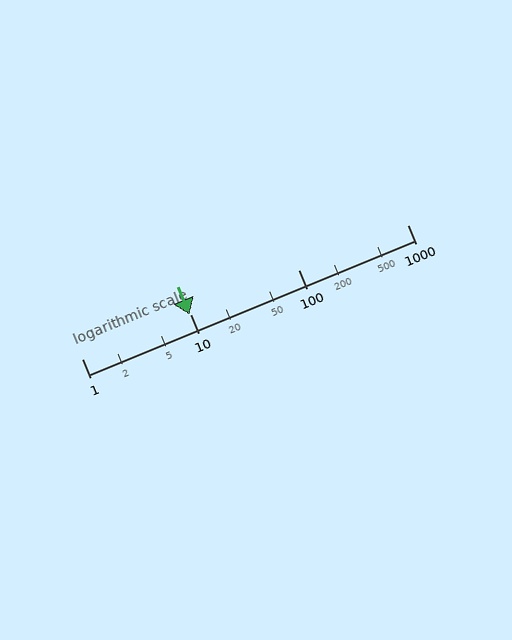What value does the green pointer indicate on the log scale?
The pointer indicates approximately 9.9.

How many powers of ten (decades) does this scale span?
The scale spans 3 decades, from 1 to 1000.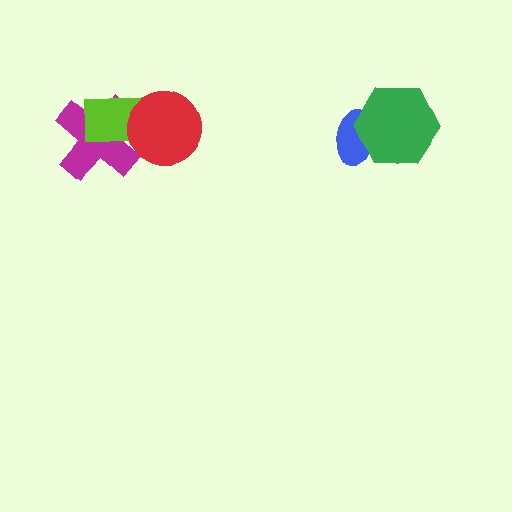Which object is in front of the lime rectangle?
The red circle is in front of the lime rectangle.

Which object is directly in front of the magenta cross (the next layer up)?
The lime rectangle is directly in front of the magenta cross.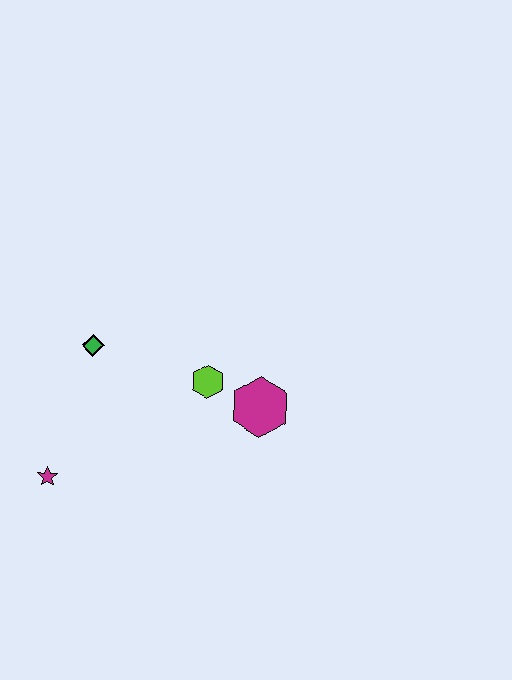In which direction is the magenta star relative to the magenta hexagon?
The magenta star is to the left of the magenta hexagon.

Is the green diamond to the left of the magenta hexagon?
Yes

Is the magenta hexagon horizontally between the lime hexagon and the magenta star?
No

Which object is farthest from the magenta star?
The magenta hexagon is farthest from the magenta star.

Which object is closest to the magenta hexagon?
The lime hexagon is closest to the magenta hexagon.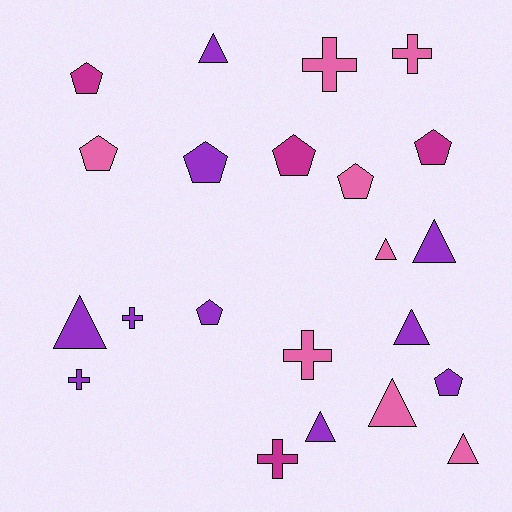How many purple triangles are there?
There are 5 purple triangles.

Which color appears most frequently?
Purple, with 10 objects.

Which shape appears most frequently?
Pentagon, with 8 objects.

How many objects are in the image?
There are 22 objects.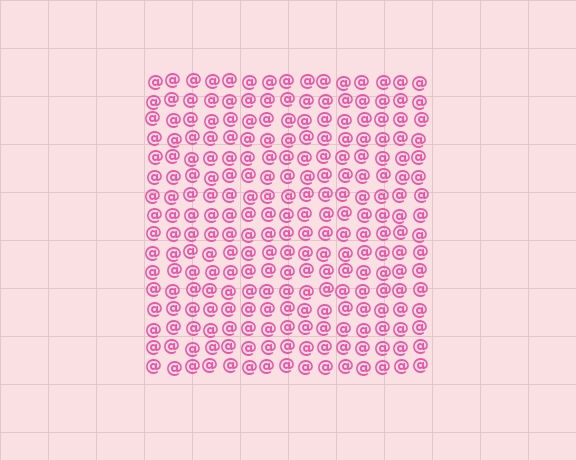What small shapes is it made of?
It is made of small at signs.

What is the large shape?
The large shape is a square.